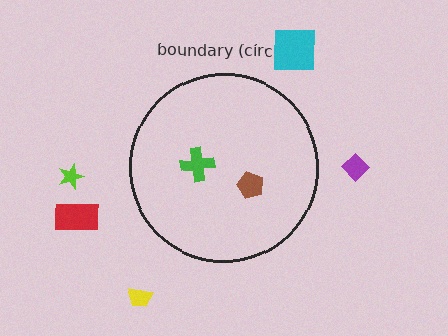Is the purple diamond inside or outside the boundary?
Outside.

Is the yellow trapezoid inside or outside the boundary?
Outside.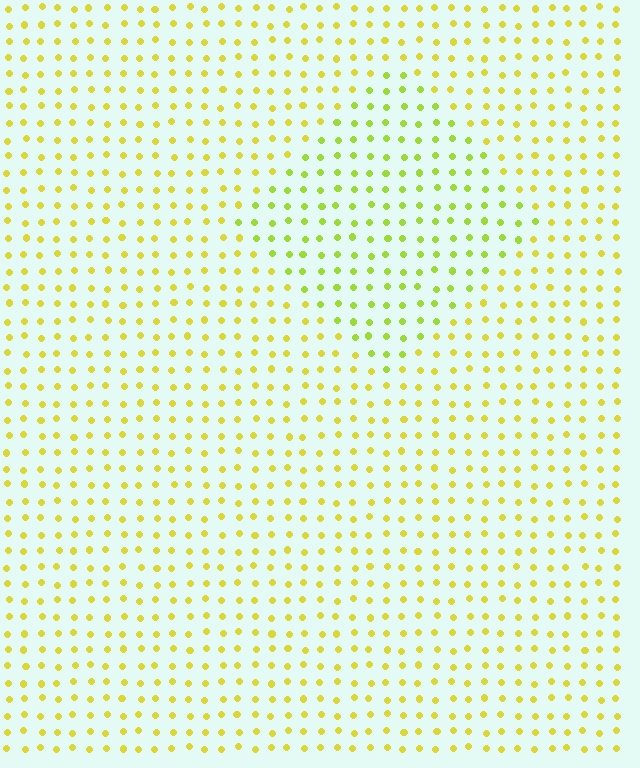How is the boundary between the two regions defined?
The boundary is defined purely by a slight shift in hue (about 25 degrees). Spacing, size, and orientation are identical on both sides.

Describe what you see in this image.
The image is filled with small yellow elements in a uniform arrangement. A diamond-shaped region is visible where the elements are tinted to a slightly different hue, forming a subtle color boundary.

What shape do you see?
I see a diamond.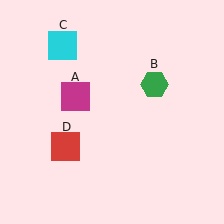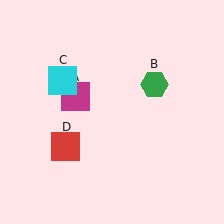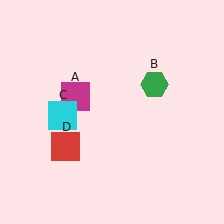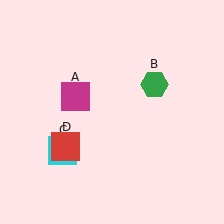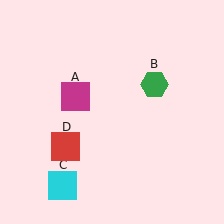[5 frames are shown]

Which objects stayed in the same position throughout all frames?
Magenta square (object A) and green hexagon (object B) and red square (object D) remained stationary.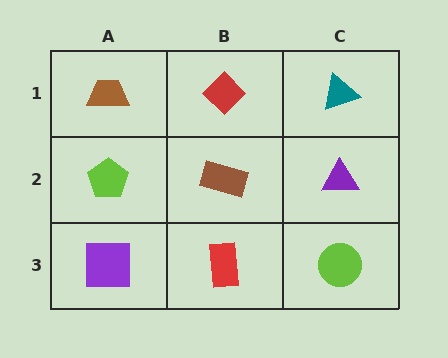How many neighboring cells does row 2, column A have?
3.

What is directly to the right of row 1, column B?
A teal triangle.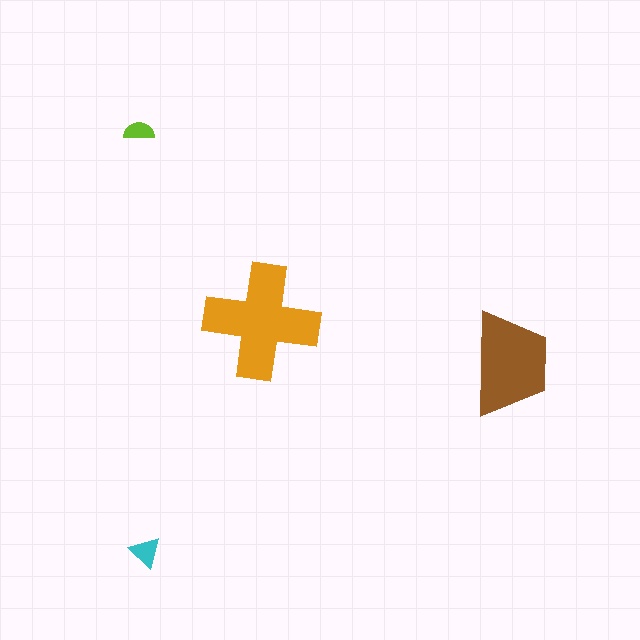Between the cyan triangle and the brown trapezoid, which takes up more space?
The brown trapezoid.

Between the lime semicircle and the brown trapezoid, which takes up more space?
The brown trapezoid.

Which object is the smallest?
The lime semicircle.